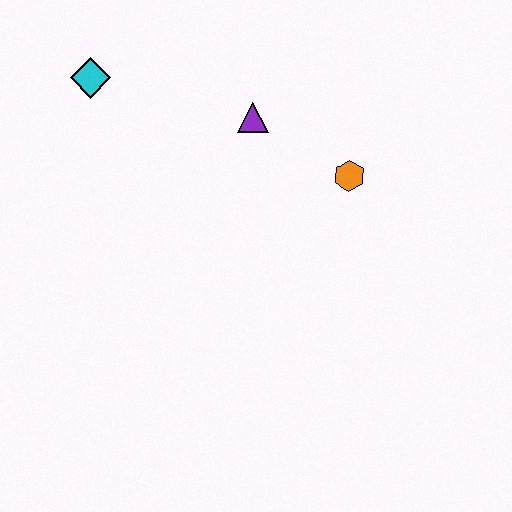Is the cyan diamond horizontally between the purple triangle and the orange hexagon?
No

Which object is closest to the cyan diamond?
The purple triangle is closest to the cyan diamond.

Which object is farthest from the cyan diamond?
The orange hexagon is farthest from the cyan diamond.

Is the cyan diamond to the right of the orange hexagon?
No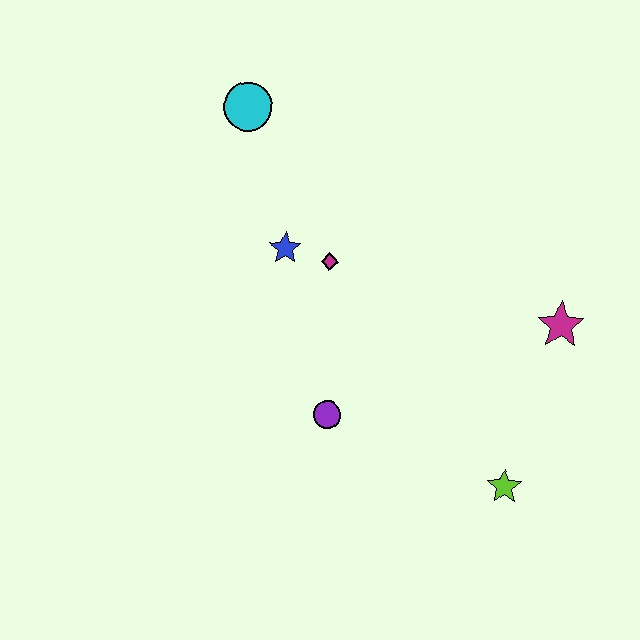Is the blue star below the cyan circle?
Yes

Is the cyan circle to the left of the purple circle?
Yes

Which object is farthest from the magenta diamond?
The lime star is farthest from the magenta diamond.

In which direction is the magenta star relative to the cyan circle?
The magenta star is to the right of the cyan circle.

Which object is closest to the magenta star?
The lime star is closest to the magenta star.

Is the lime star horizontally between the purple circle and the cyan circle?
No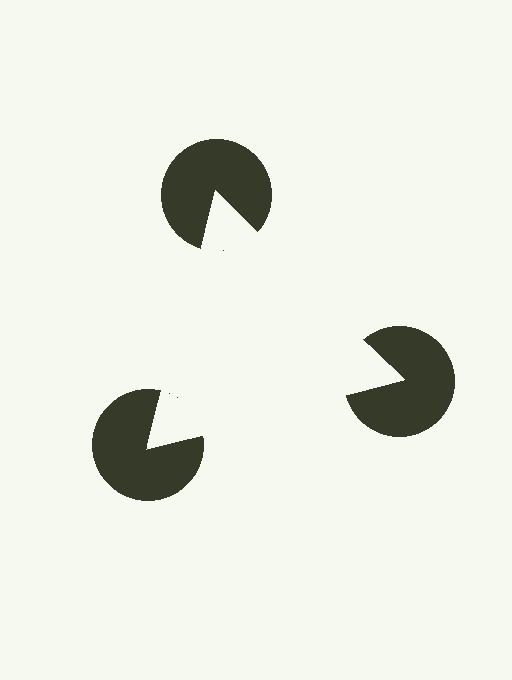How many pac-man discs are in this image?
There are 3 — one at each vertex of the illusory triangle.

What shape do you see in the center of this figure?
An illusory triangle — its edges are inferred from the aligned wedge cuts in the pac-man discs, not physically drawn.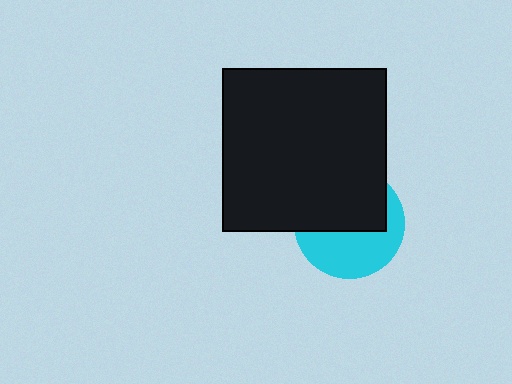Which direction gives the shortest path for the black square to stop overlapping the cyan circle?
Moving up gives the shortest separation.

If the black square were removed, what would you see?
You would see the complete cyan circle.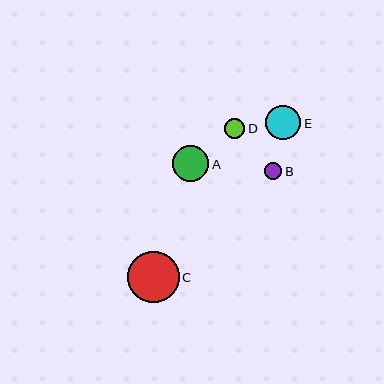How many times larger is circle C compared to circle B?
Circle C is approximately 2.9 times the size of circle B.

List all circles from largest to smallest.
From largest to smallest: C, A, E, D, B.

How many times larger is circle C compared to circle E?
Circle C is approximately 1.5 times the size of circle E.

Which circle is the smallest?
Circle B is the smallest with a size of approximately 18 pixels.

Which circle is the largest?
Circle C is the largest with a size of approximately 51 pixels.